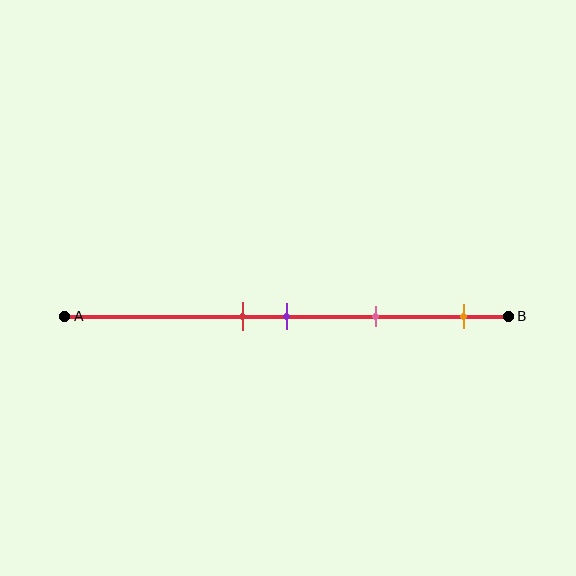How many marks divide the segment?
There are 4 marks dividing the segment.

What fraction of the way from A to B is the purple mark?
The purple mark is approximately 50% (0.5) of the way from A to B.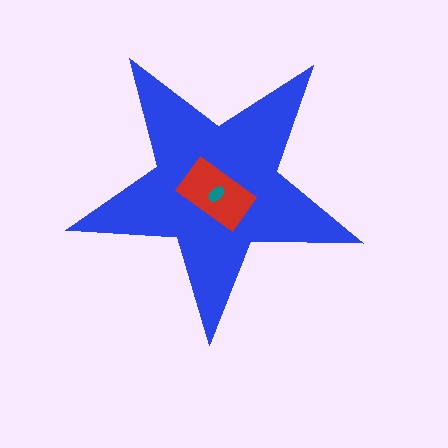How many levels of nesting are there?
3.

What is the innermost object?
The teal ellipse.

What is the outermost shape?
The blue star.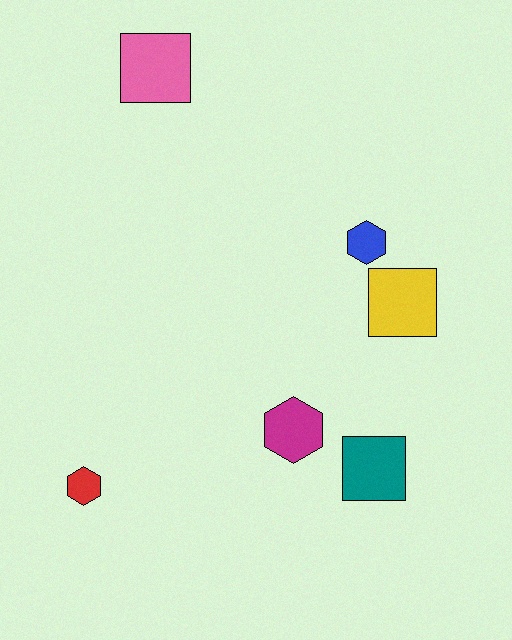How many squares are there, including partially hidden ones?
There are 3 squares.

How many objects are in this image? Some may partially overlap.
There are 6 objects.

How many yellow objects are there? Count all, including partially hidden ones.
There is 1 yellow object.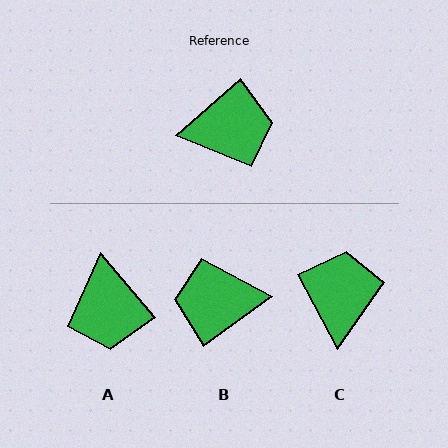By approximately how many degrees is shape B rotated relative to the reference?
Approximately 174 degrees counter-clockwise.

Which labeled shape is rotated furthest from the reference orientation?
B, about 174 degrees away.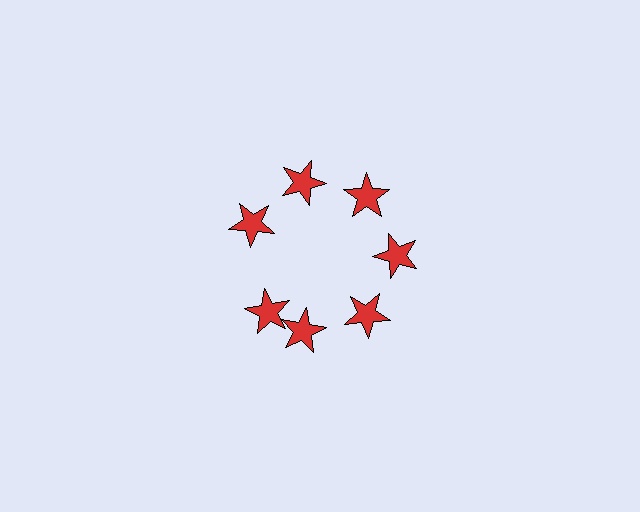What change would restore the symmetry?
The symmetry would be restored by rotating it back into even spacing with its neighbors so that all 7 stars sit at equal angles and equal distance from the center.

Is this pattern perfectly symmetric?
No. The 7 red stars are arranged in a ring, but one element near the 8 o'clock position is rotated out of alignment along the ring, breaking the 7-fold rotational symmetry.